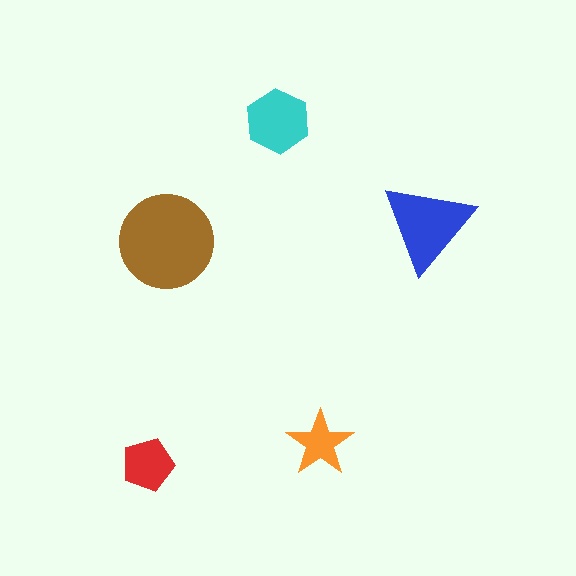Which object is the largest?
The brown circle.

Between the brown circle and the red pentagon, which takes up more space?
The brown circle.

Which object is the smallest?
The orange star.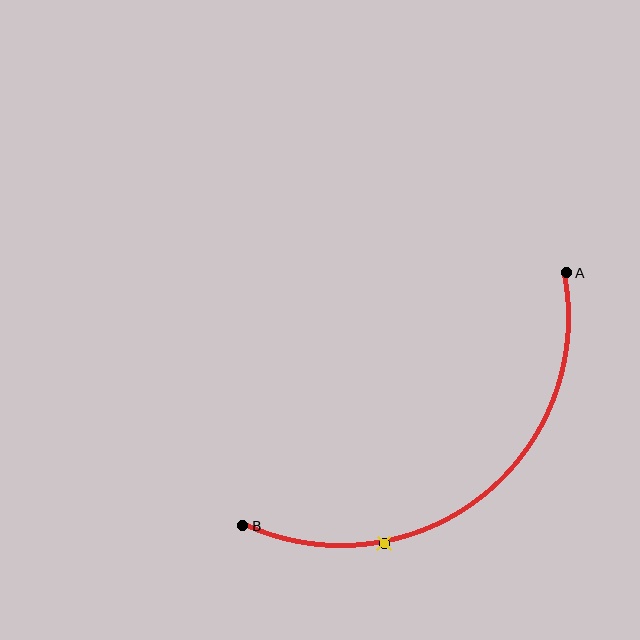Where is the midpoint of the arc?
The arc midpoint is the point on the curve farthest from the straight line joining A and B. It sits below and to the right of that line.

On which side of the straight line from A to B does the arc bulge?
The arc bulges below and to the right of the straight line connecting A and B.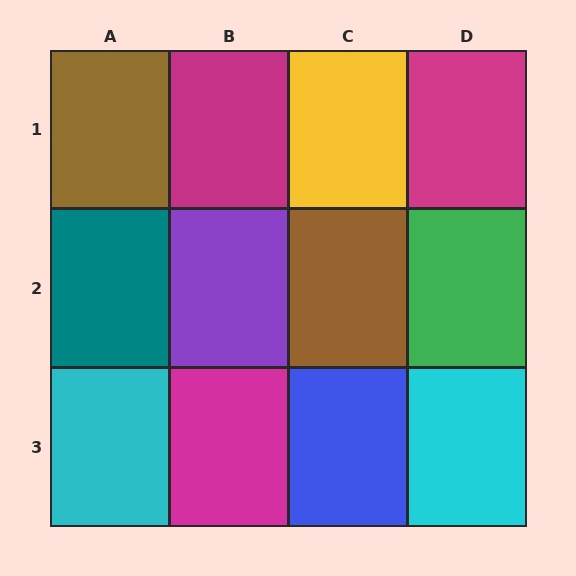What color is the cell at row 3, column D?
Cyan.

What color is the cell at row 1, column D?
Magenta.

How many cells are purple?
1 cell is purple.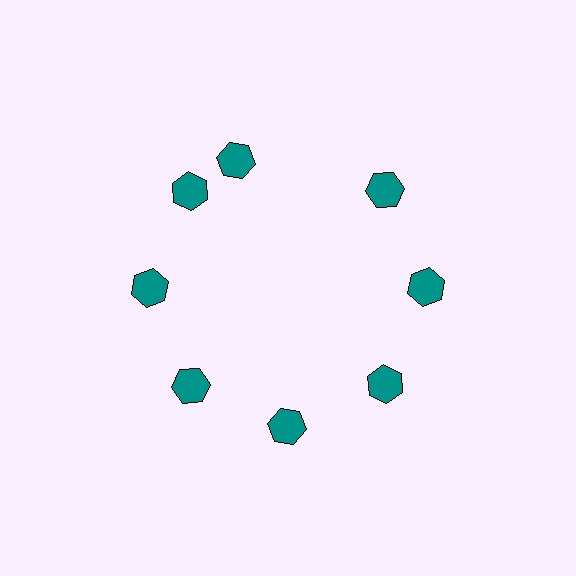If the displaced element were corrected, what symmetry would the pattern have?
It would have 8-fold rotational symmetry — the pattern would map onto itself every 45 degrees.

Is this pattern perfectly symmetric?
No. The 8 teal hexagons are arranged in a ring, but one element near the 12 o'clock position is rotated out of alignment along the ring, breaking the 8-fold rotational symmetry.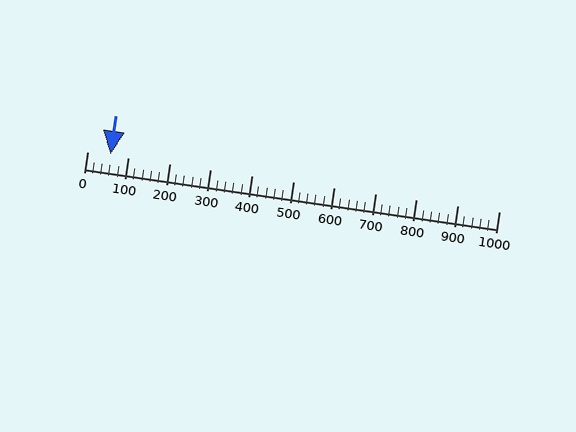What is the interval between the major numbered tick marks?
The major tick marks are spaced 100 units apart.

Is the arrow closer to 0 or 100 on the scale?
The arrow is closer to 100.